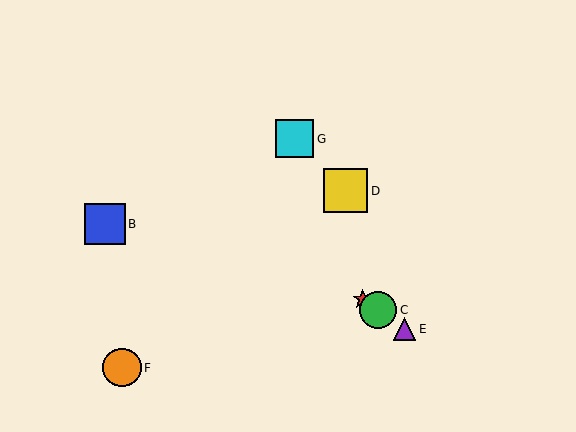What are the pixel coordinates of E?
Object E is at (404, 329).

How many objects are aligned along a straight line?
3 objects (A, C, E) are aligned along a straight line.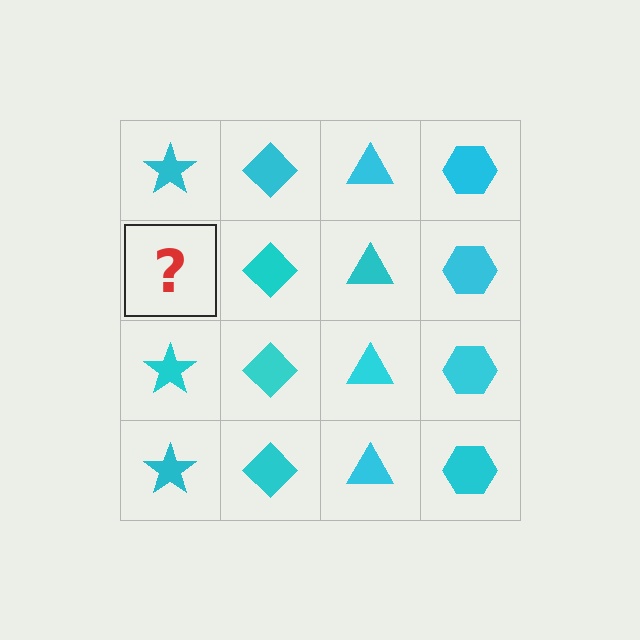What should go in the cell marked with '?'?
The missing cell should contain a cyan star.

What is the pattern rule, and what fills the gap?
The rule is that each column has a consistent shape. The gap should be filled with a cyan star.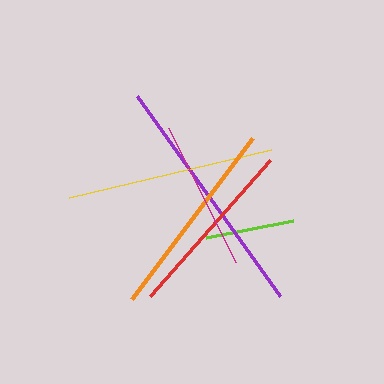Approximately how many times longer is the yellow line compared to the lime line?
The yellow line is approximately 2.3 times the length of the lime line.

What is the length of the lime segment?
The lime segment is approximately 89 pixels long.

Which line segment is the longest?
The purple line is the longest at approximately 245 pixels.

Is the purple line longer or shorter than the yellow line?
The purple line is longer than the yellow line.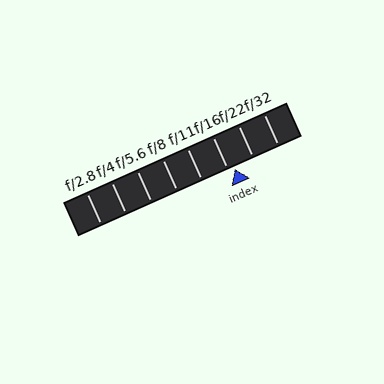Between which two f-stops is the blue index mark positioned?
The index mark is between f/16 and f/22.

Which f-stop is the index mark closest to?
The index mark is closest to f/16.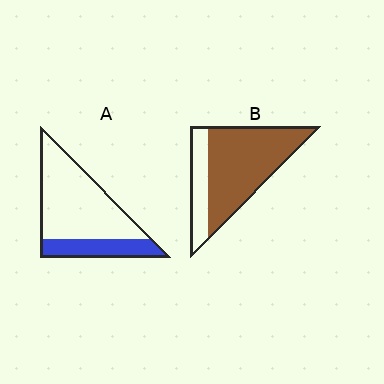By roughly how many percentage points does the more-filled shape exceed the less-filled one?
By roughly 50 percentage points (B over A).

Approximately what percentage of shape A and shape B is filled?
A is approximately 25% and B is approximately 75%.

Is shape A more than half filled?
No.